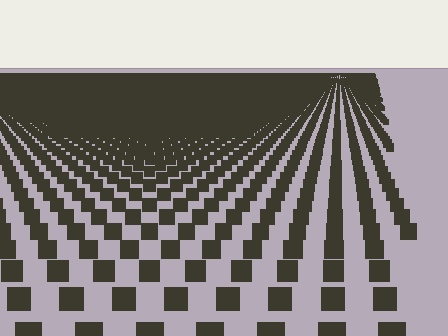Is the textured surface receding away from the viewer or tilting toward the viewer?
The surface is receding away from the viewer. Texture elements get smaller and denser toward the top.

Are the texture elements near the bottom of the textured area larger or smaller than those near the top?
Larger. Near the bottom, elements are closer to the viewer and appear at a bigger on-screen size.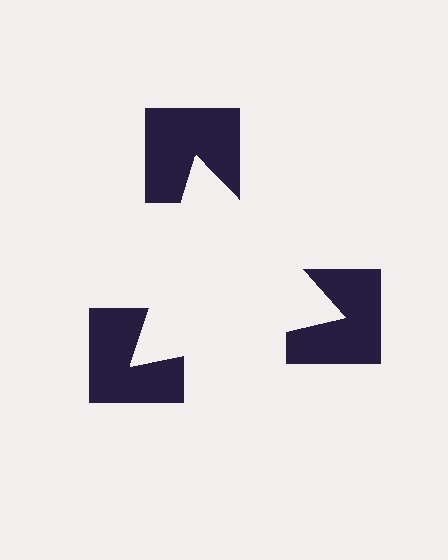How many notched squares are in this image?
There are 3 — one at each vertex of the illusory triangle.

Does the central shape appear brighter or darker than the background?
It typically appears slightly brighter than the background, even though no actual brightness change is drawn.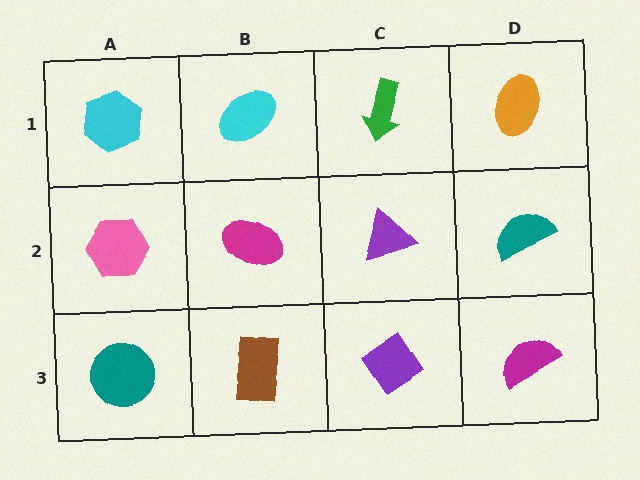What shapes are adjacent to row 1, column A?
A pink hexagon (row 2, column A), a cyan ellipse (row 1, column B).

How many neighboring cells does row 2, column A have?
3.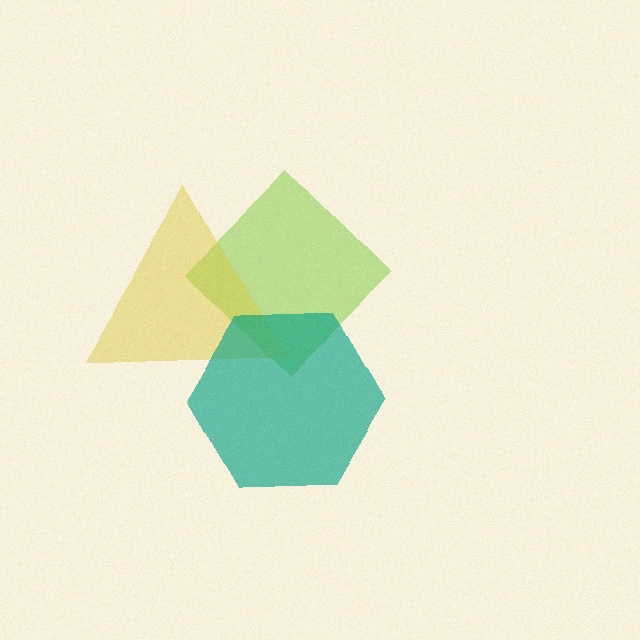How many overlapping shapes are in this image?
There are 3 overlapping shapes in the image.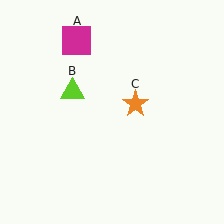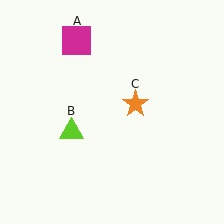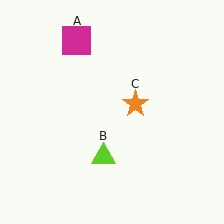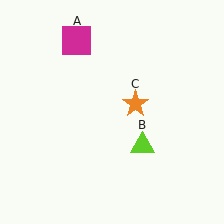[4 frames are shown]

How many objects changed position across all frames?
1 object changed position: lime triangle (object B).